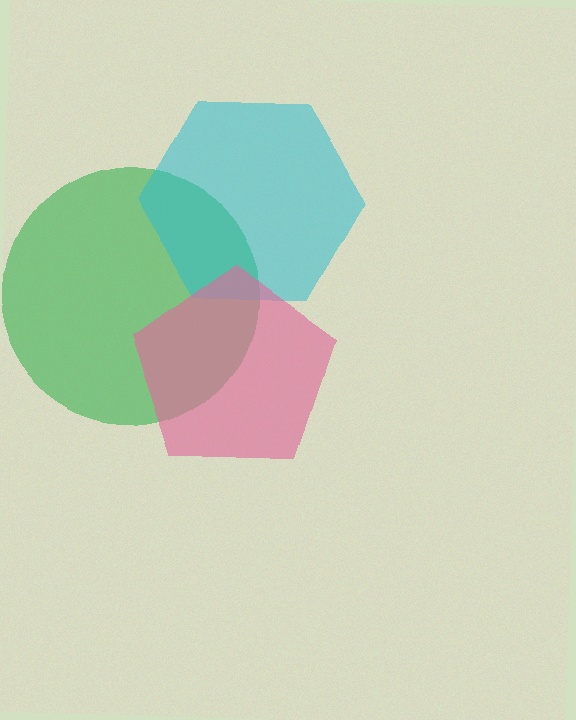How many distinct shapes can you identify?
There are 3 distinct shapes: a green circle, a cyan hexagon, a pink pentagon.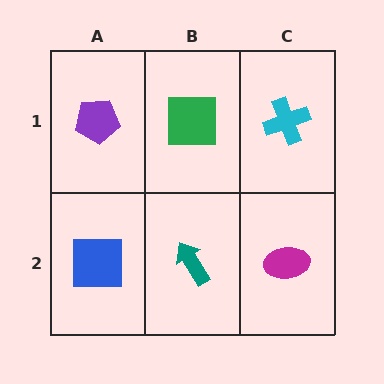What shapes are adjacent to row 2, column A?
A purple pentagon (row 1, column A), a teal arrow (row 2, column B).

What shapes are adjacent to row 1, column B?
A teal arrow (row 2, column B), a purple pentagon (row 1, column A), a cyan cross (row 1, column C).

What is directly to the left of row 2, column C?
A teal arrow.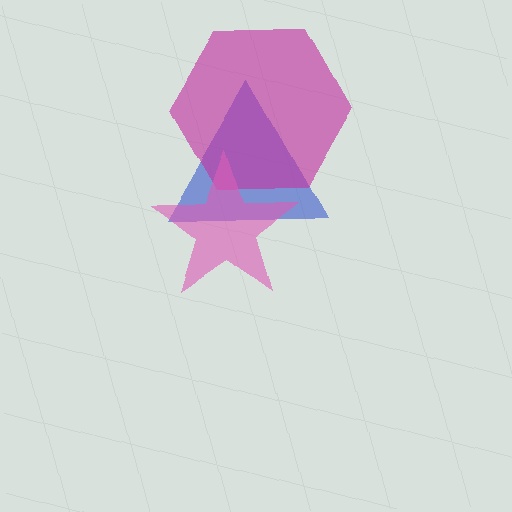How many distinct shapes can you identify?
There are 3 distinct shapes: a blue triangle, a magenta hexagon, a pink star.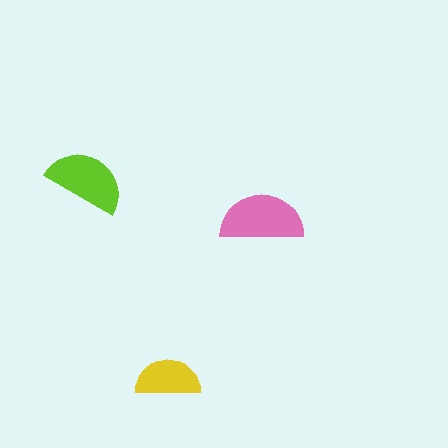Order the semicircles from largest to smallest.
the pink one, the lime one, the yellow one.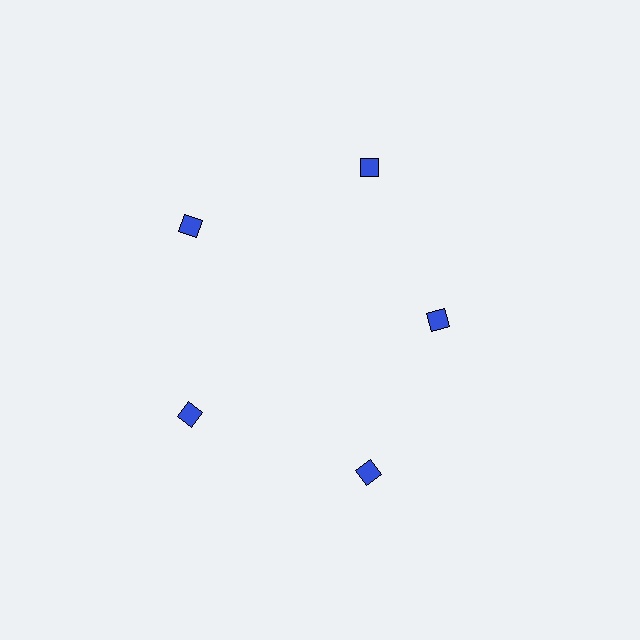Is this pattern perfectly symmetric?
No. The 5 blue diamonds are arranged in a ring, but one element near the 3 o'clock position is pulled inward toward the center, breaking the 5-fold rotational symmetry.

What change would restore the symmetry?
The symmetry would be restored by moving it outward, back onto the ring so that all 5 diamonds sit at equal angles and equal distance from the center.